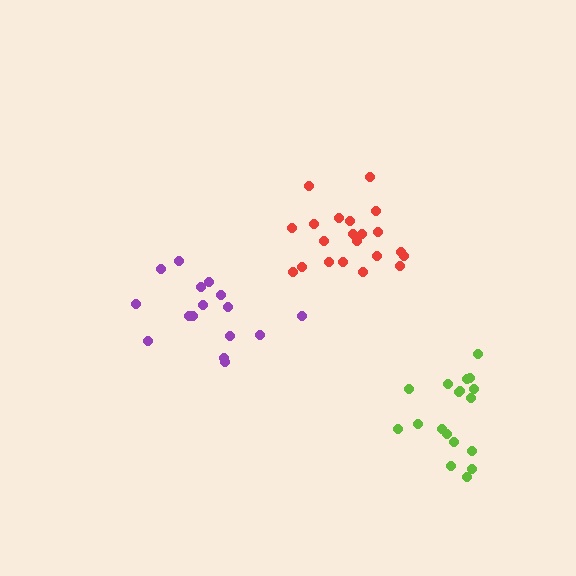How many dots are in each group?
Group 1: 16 dots, Group 2: 18 dots, Group 3: 21 dots (55 total).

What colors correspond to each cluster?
The clusters are colored: purple, lime, red.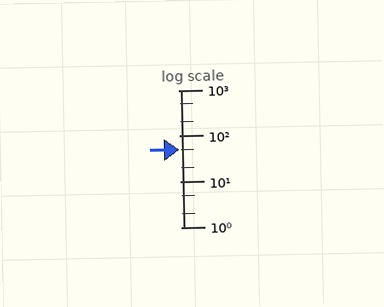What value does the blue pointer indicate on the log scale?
The pointer indicates approximately 51.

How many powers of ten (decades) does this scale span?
The scale spans 3 decades, from 1 to 1000.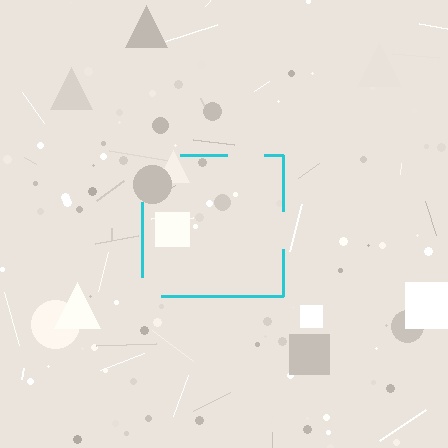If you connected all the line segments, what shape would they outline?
They would outline a square.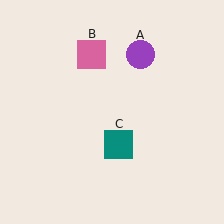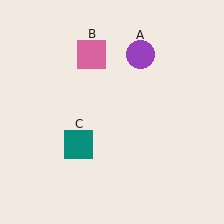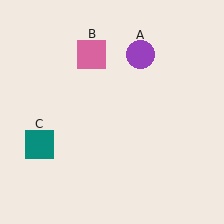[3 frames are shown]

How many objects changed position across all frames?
1 object changed position: teal square (object C).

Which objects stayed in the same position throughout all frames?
Purple circle (object A) and pink square (object B) remained stationary.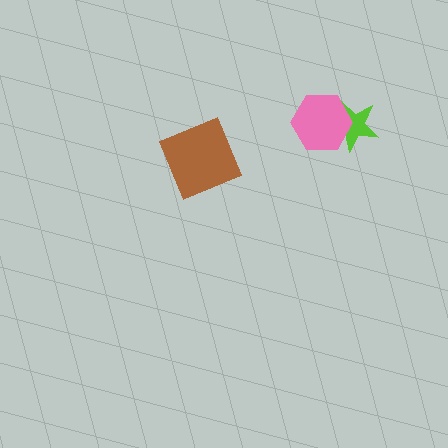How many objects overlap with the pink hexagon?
1 object overlaps with the pink hexagon.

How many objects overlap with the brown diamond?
0 objects overlap with the brown diamond.